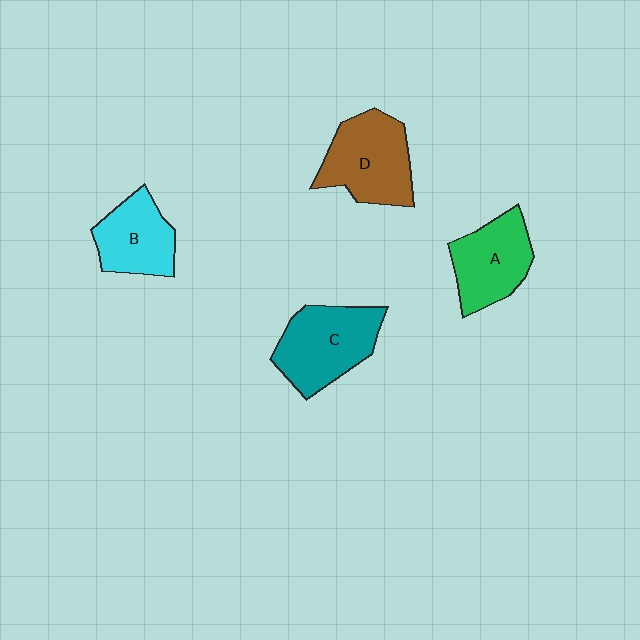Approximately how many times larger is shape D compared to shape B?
Approximately 1.3 times.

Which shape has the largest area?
Shape C (teal).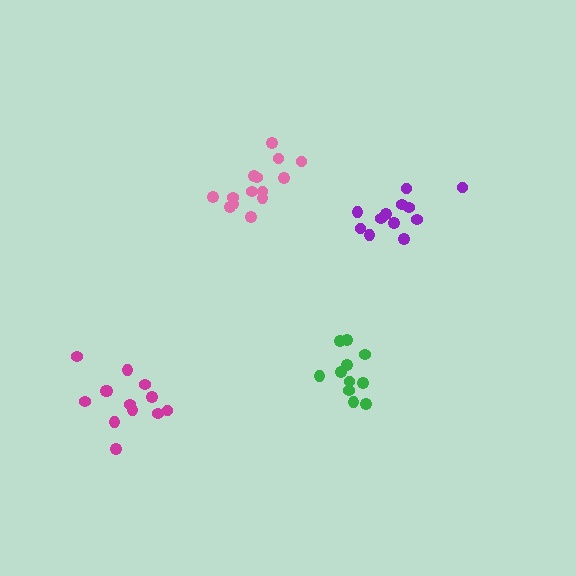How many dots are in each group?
Group 1: 12 dots, Group 2: 11 dots, Group 3: 13 dots, Group 4: 14 dots (50 total).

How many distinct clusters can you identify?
There are 4 distinct clusters.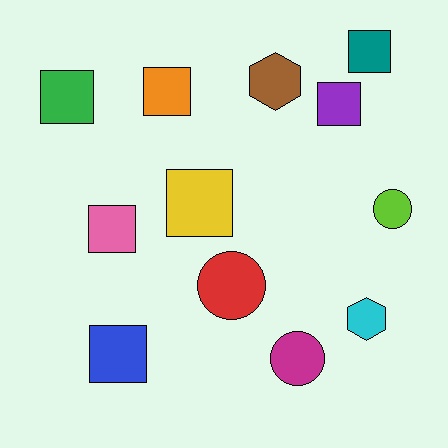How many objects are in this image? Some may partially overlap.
There are 12 objects.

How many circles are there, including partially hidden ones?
There are 3 circles.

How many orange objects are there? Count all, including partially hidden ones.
There is 1 orange object.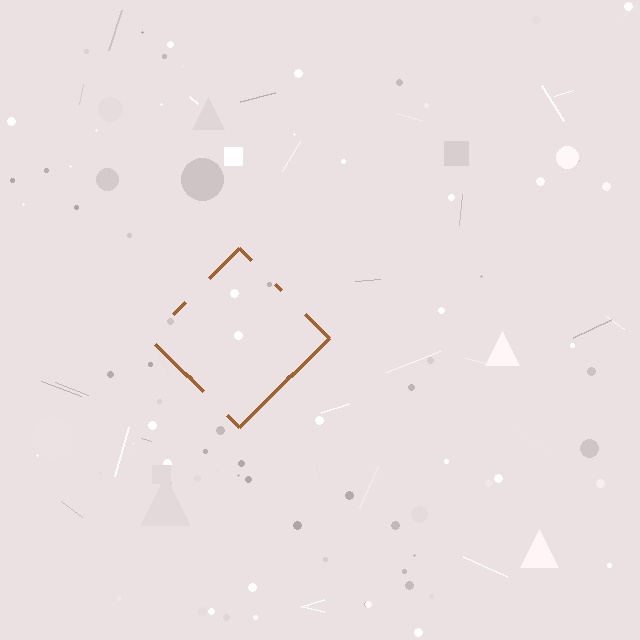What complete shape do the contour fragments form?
The contour fragments form a diamond.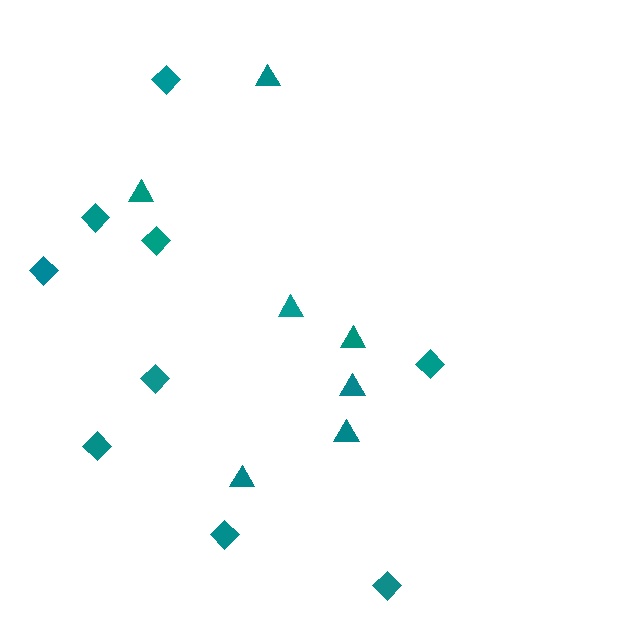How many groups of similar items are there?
There are 2 groups: one group of diamonds (9) and one group of triangles (7).